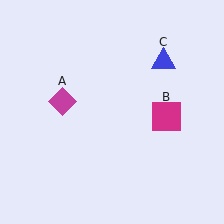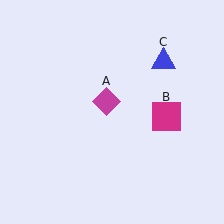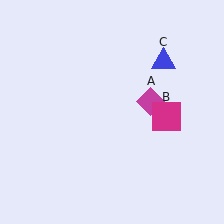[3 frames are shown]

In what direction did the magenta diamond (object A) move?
The magenta diamond (object A) moved right.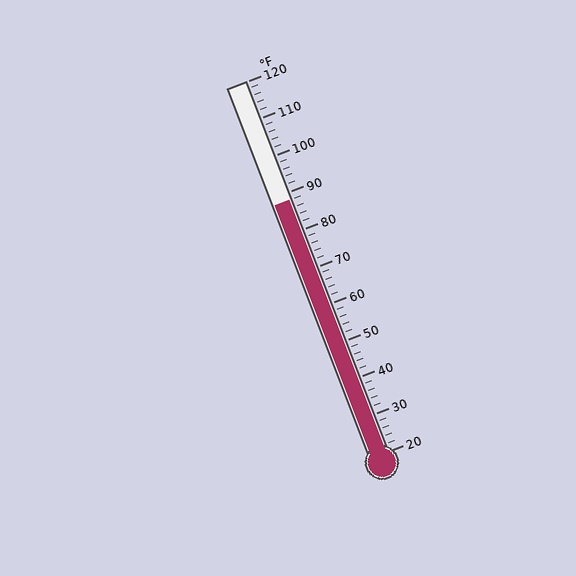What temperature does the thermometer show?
The thermometer shows approximately 88°F.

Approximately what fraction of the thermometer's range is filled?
The thermometer is filled to approximately 70% of its range.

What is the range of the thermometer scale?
The thermometer scale ranges from 20°F to 120°F.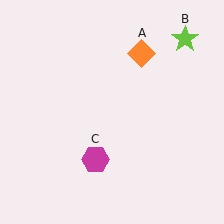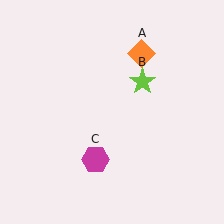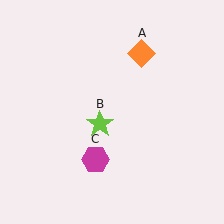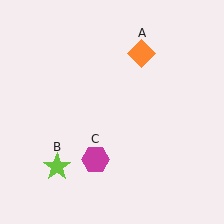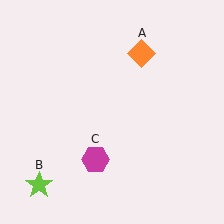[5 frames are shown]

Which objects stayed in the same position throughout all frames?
Orange diamond (object A) and magenta hexagon (object C) remained stationary.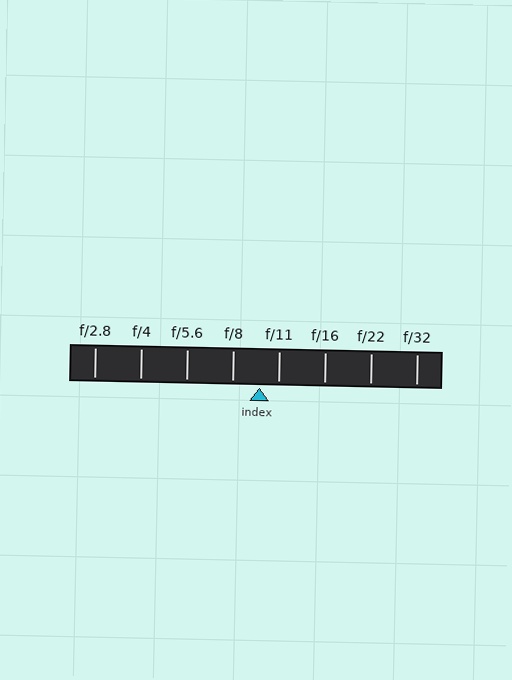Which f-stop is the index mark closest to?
The index mark is closest to f/11.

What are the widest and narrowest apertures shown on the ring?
The widest aperture shown is f/2.8 and the narrowest is f/32.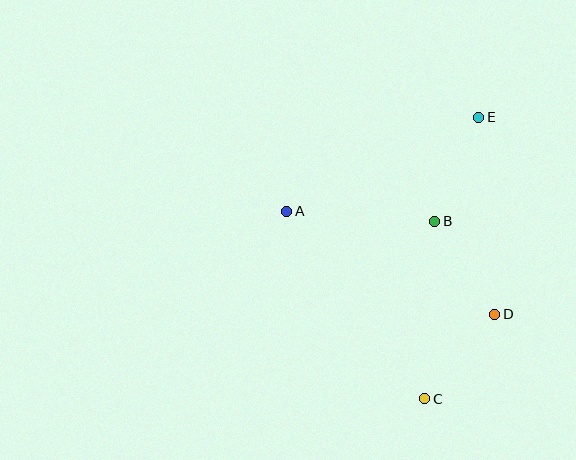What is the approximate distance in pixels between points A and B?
The distance between A and B is approximately 148 pixels.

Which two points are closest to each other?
Points C and D are closest to each other.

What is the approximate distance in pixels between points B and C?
The distance between B and C is approximately 178 pixels.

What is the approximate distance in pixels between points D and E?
The distance between D and E is approximately 198 pixels.